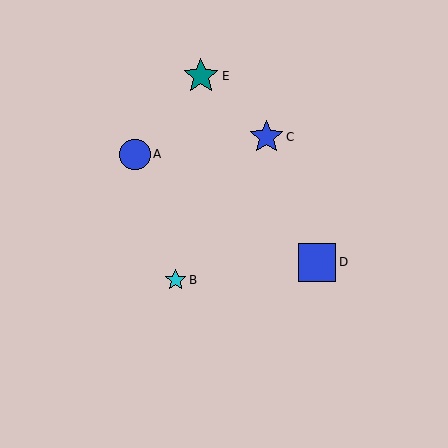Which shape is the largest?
The blue square (labeled D) is the largest.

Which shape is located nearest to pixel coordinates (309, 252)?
The blue square (labeled D) at (317, 262) is nearest to that location.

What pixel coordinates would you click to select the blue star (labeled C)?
Click at (267, 137) to select the blue star C.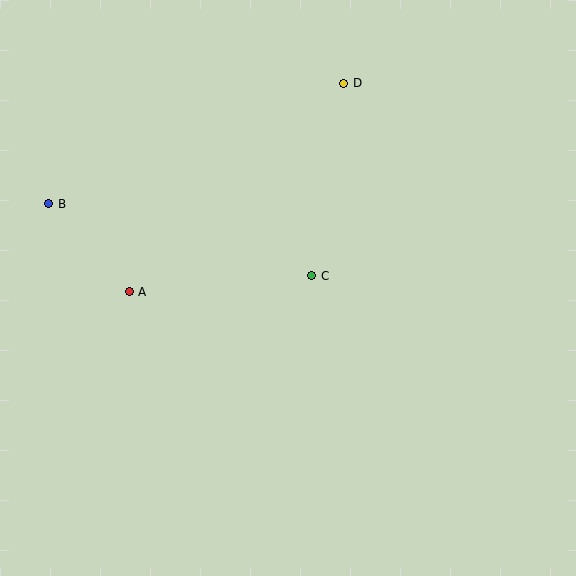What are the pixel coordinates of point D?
Point D is at (344, 83).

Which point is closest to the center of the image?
Point C at (312, 276) is closest to the center.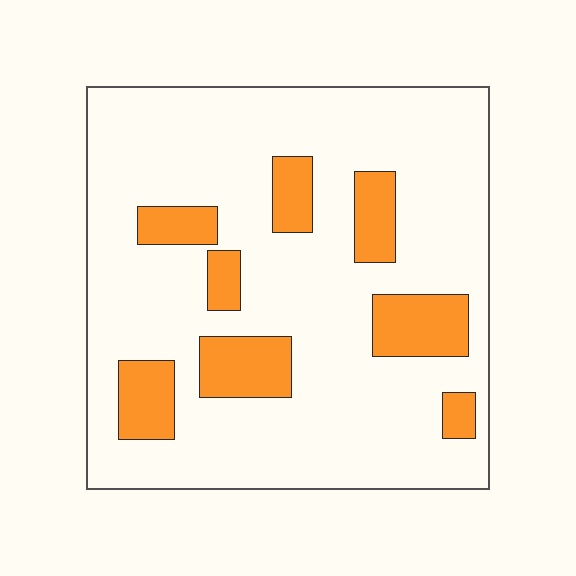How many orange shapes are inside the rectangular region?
8.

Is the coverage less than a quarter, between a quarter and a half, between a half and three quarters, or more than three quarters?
Less than a quarter.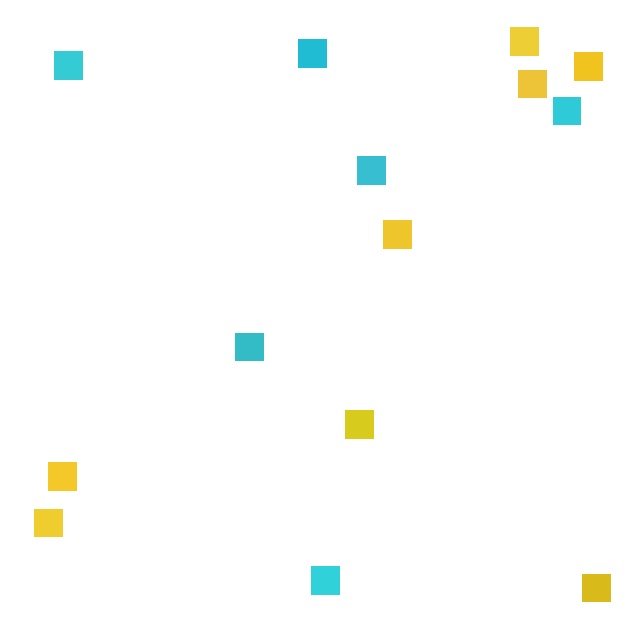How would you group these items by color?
There are 2 groups: one group of yellow squares (8) and one group of cyan squares (6).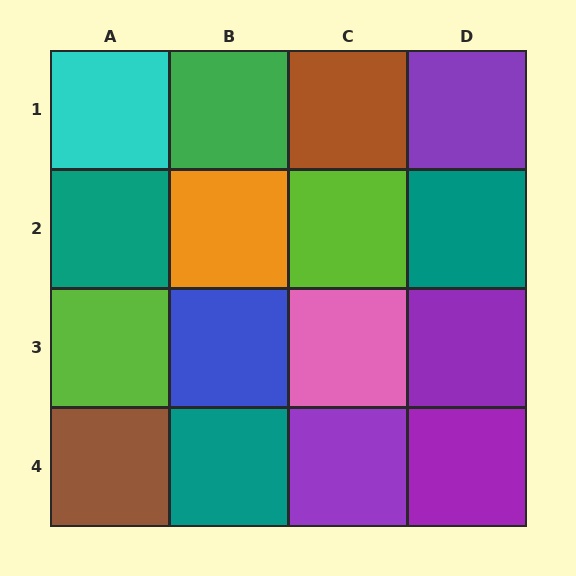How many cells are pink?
1 cell is pink.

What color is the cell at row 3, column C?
Pink.